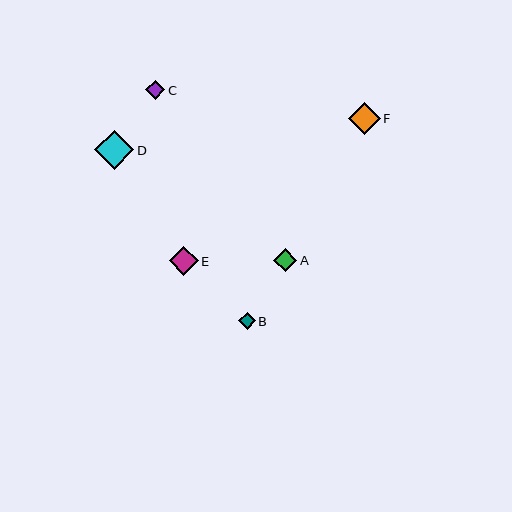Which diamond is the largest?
Diamond D is the largest with a size of approximately 39 pixels.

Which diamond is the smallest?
Diamond B is the smallest with a size of approximately 17 pixels.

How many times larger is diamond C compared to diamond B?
Diamond C is approximately 1.2 times the size of diamond B.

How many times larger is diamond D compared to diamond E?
Diamond D is approximately 1.4 times the size of diamond E.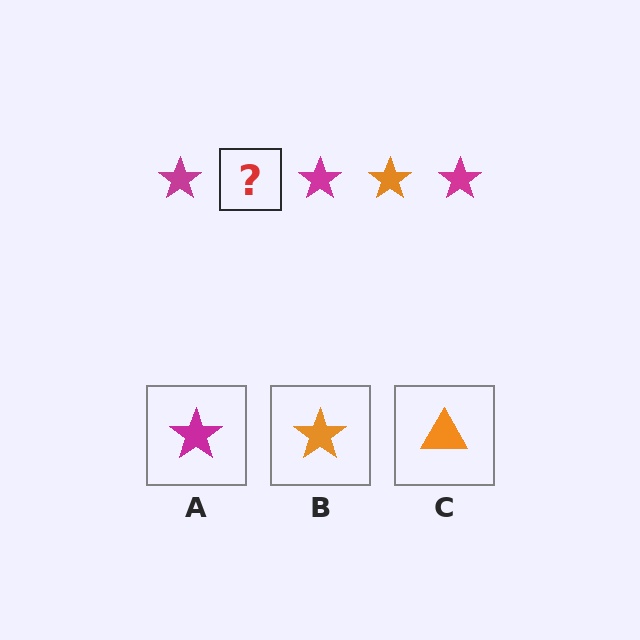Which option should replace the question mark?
Option B.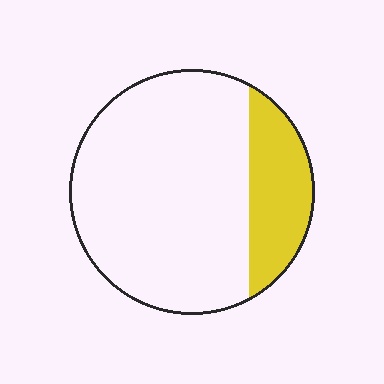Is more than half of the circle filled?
No.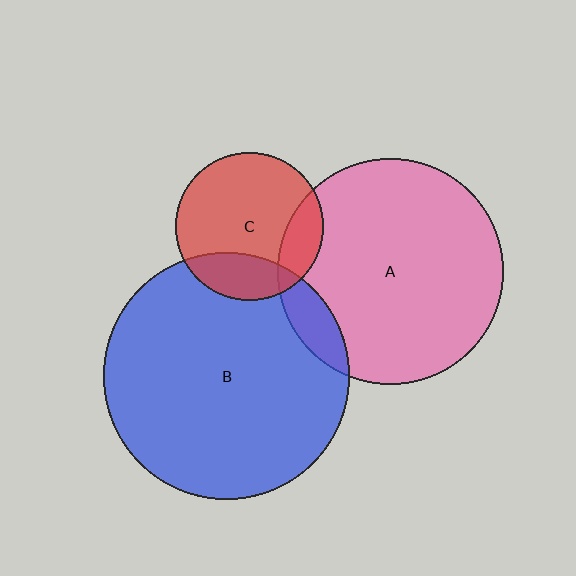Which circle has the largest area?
Circle B (blue).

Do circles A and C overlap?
Yes.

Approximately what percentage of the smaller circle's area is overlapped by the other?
Approximately 15%.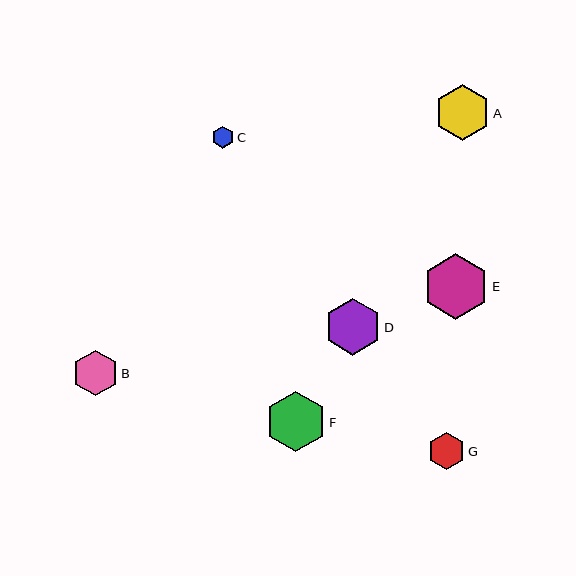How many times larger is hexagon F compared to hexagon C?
Hexagon F is approximately 2.7 times the size of hexagon C.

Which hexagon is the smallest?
Hexagon C is the smallest with a size of approximately 22 pixels.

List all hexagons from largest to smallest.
From largest to smallest: E, F, D, A, B, G, C.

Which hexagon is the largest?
Hexagon E is the largest with a size of approximately 66 pixels.